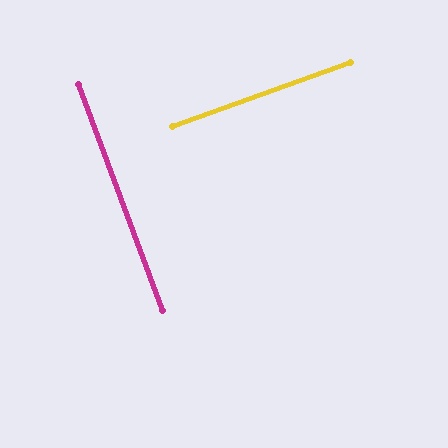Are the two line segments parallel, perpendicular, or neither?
Perpendicular — they meet at approximately 89°.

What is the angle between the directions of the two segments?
Approximately 89 degrees.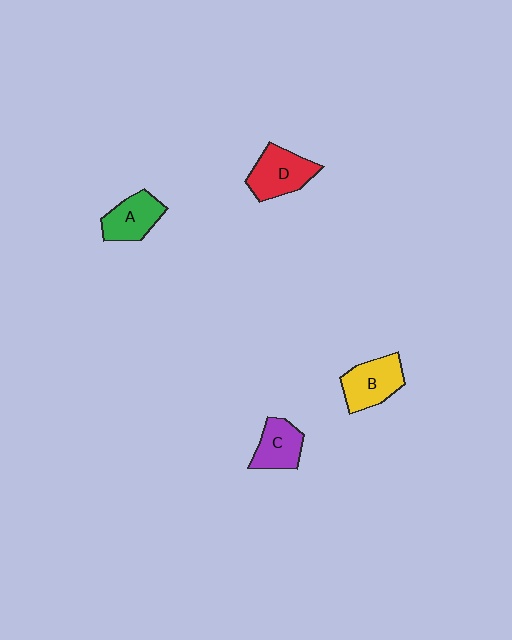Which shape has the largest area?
Shape D (red).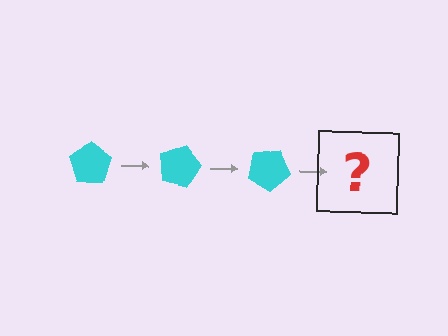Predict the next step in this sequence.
The next step is a cyan pentagon rotated 45 degrees.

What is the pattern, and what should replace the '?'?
The pattern is that the pentagon rotates 15 degrees each step. The '?' should be a cyan pentagon rotated 45 degrees.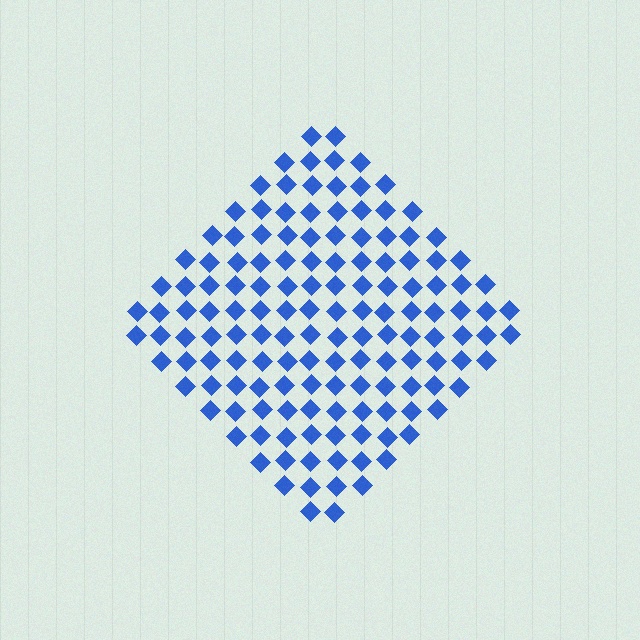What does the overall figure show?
The overall figure shows a diamond.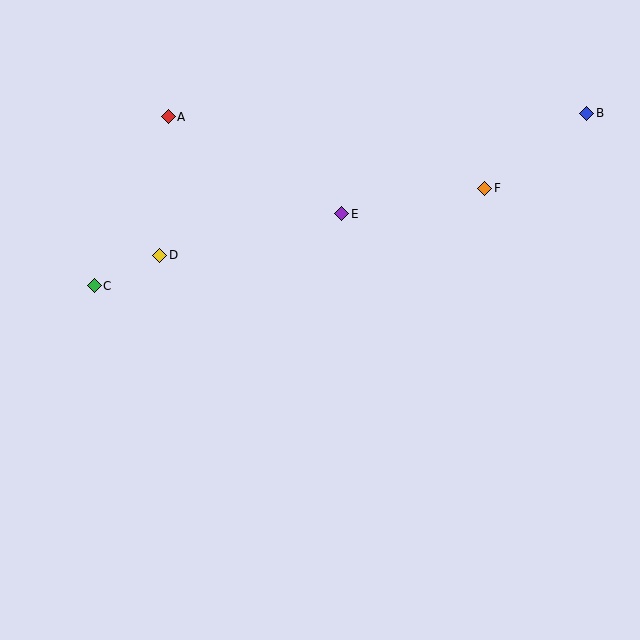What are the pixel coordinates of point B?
Point B is at (587, 113).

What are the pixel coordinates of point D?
Point D is at (160, 255).